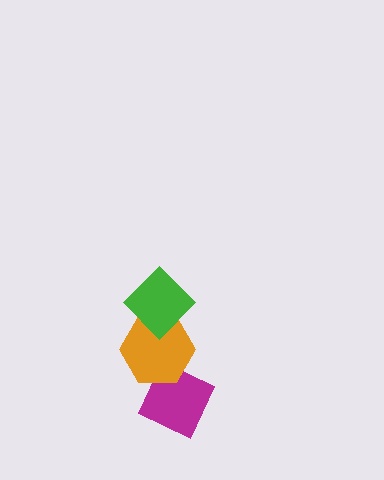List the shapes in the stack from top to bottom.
From top to bottom: the green diamond, the orange hexagon, the magenta diamond.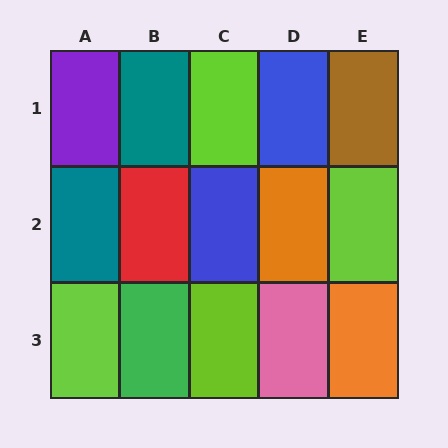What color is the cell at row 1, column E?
Brown.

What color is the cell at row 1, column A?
Purple.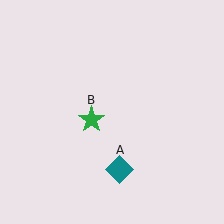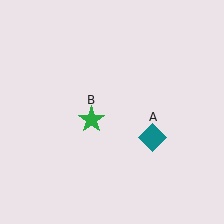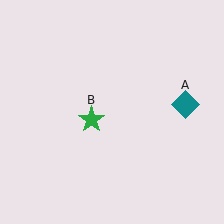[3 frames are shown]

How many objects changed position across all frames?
1 object changed position: teal diamond (object A).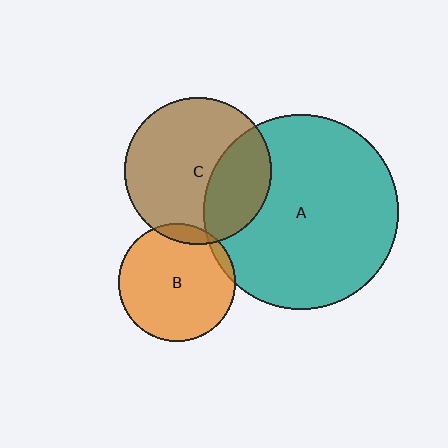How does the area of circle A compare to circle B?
Approximately 2.8 times.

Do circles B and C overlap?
Yes.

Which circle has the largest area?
Circle A (teal).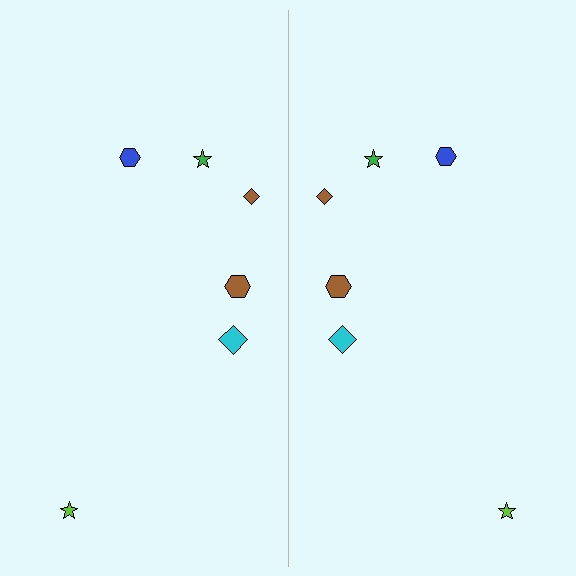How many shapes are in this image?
There are 12 shapes in this image.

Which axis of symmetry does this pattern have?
The pattern has a vertical axis of symmetry running through the center of the image.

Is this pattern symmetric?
Yes, this pattern has bilateral (reflection) symmetry.